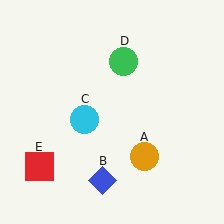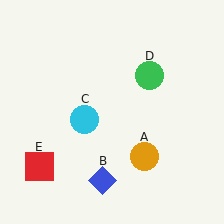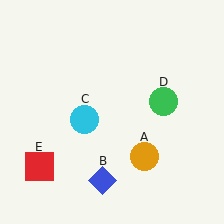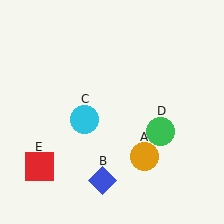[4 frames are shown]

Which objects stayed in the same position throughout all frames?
Orange circle (object A) and blue diamond (object B) and cyan circle (object C) and red square (object E) remained stationary.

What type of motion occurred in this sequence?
The green circle (object D) rotated clockwise around the center of the scene.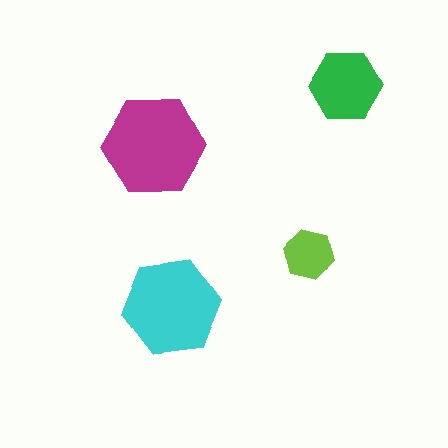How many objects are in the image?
There are 4 objects in the image.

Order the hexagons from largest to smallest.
the magenta one, the cyan one, the green one, the lime one.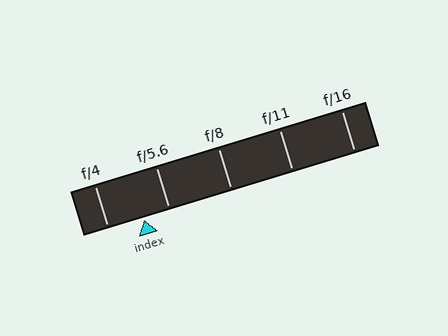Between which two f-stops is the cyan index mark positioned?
The index mark is between f/4 and f/5.6.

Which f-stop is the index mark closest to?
The index mark is closest to f/5.6.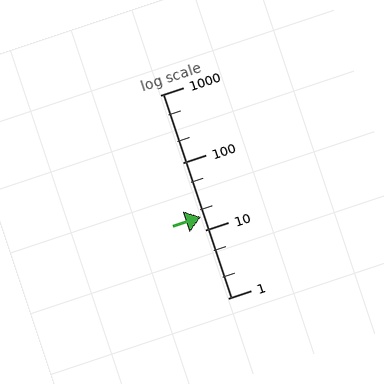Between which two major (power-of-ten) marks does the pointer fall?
The pointer is between 10 and 100.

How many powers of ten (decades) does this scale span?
The scale spans 3 decades, from 1 to 1000.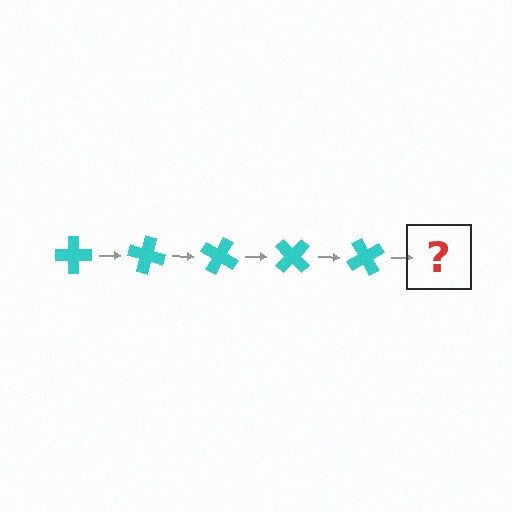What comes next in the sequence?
The next element should be a cyan cross rotated 75 degrees.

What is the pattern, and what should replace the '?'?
The pattern is that the cross rotates 15 degrees each step. The '?' should be a cyan cross rotated 75 degrees.